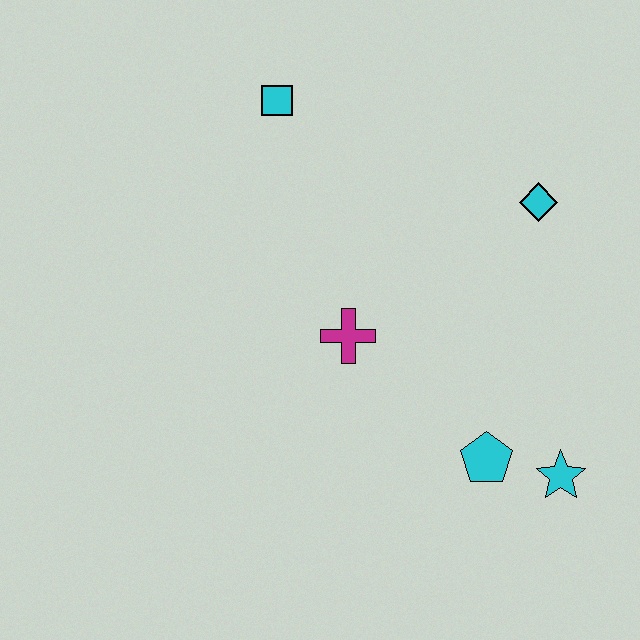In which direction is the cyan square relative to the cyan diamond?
The cyan square is to the left of the cyan diamond.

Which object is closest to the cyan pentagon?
The cyan star is closest to the cyan pentagon.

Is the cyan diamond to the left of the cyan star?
Yes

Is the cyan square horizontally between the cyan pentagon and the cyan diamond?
No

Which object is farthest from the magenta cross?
The cyan star is farthest from the magenta cross.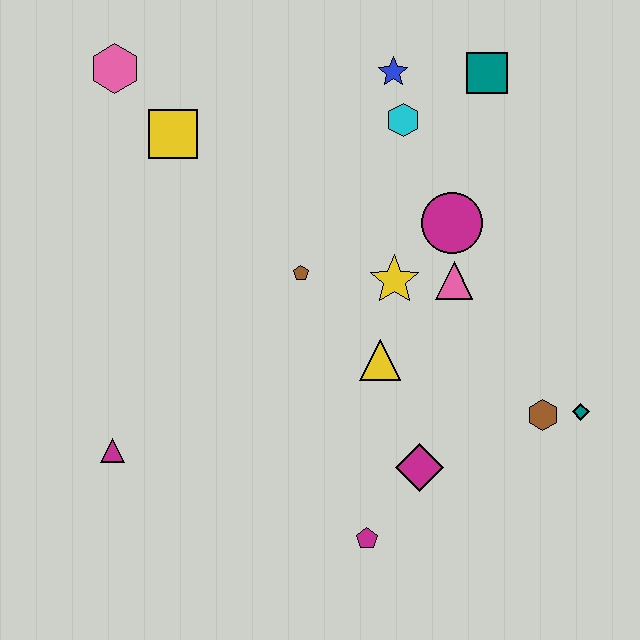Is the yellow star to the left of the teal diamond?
Yes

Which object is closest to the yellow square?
The pink hexagon is closest to the yellow square.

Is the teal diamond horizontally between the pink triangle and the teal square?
No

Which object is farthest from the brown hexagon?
The pink hexagon is farthest from the brown hexagon.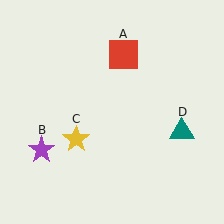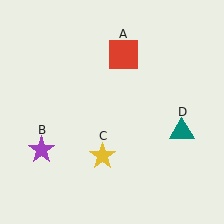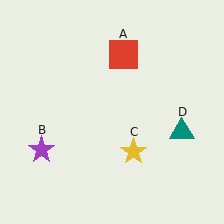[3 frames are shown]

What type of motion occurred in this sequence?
The yellow star (object C) rotated counterclockwise around the center of the scene.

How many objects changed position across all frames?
1 object changed position: yellow star (object C).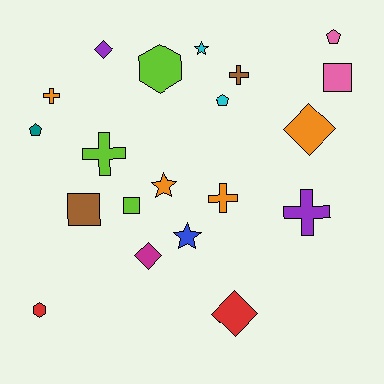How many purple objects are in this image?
There are 2 purple objects.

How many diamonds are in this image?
There are 4 diamonds.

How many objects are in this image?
There are 20 objects.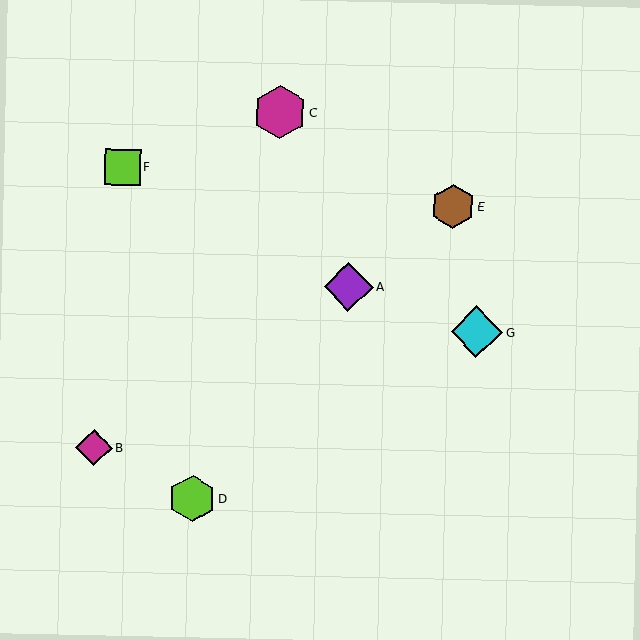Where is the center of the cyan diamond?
The center of the cyan diamond is at (477, 332).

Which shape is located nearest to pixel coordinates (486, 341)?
The cyan diamond (labeled G) at (477, 332) is nearest to that location.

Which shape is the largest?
The magenta hexagon (labeled C) is the largest.